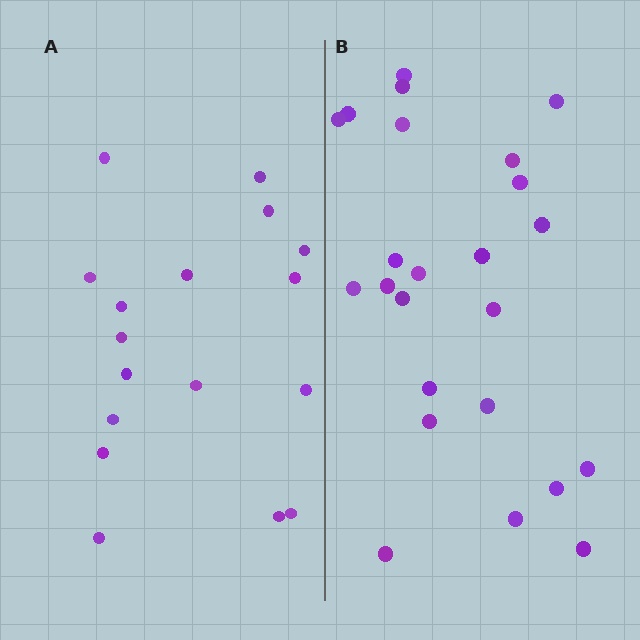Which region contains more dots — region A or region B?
Region B (the right region) has more dots.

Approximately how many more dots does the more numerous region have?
Region B has roughly 8 or so more dots than region A.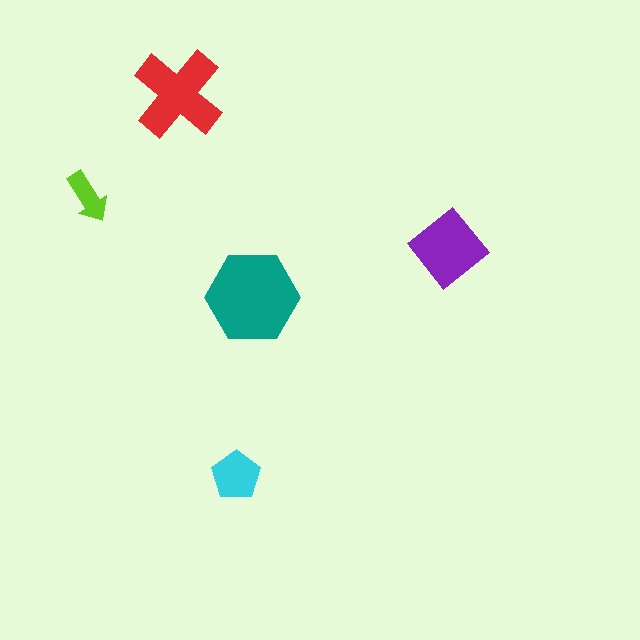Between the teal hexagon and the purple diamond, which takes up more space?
The teal hexagon.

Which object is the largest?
The teal hexagon.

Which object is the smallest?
The lime arrow.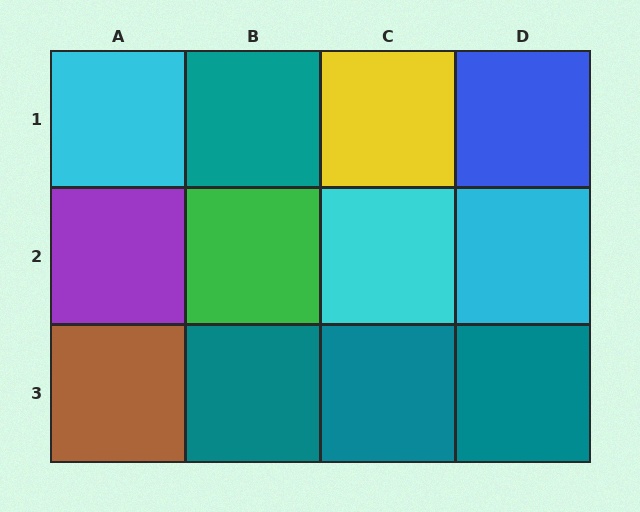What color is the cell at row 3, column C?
Teal.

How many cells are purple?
1 cell is purple.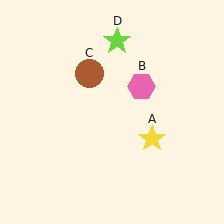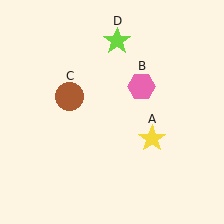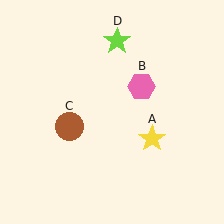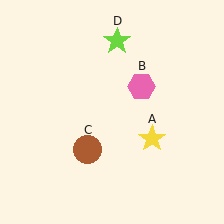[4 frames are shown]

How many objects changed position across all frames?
1 object changed position: brown circle (object C).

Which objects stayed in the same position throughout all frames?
Yellow star (object A) and pink hexagon (object B) and lime star (object D) remained stationary.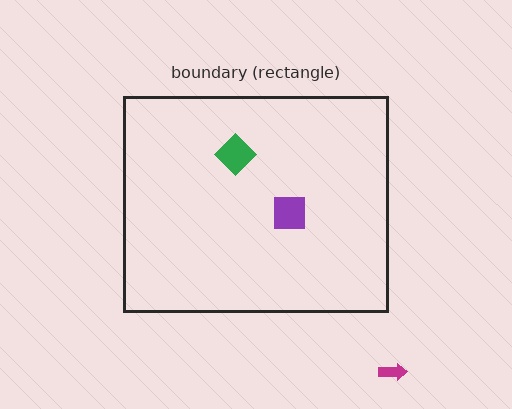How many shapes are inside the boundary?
2 inside, 1 outside.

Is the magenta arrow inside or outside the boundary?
Outside.